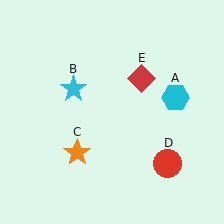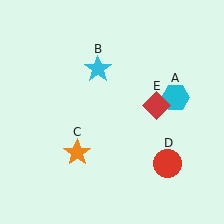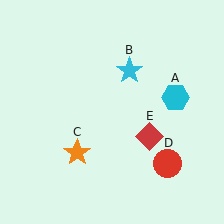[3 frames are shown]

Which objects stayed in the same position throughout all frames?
Cyan hexagon (object A) and orange star (object C) and red circle (object D) remained stationary.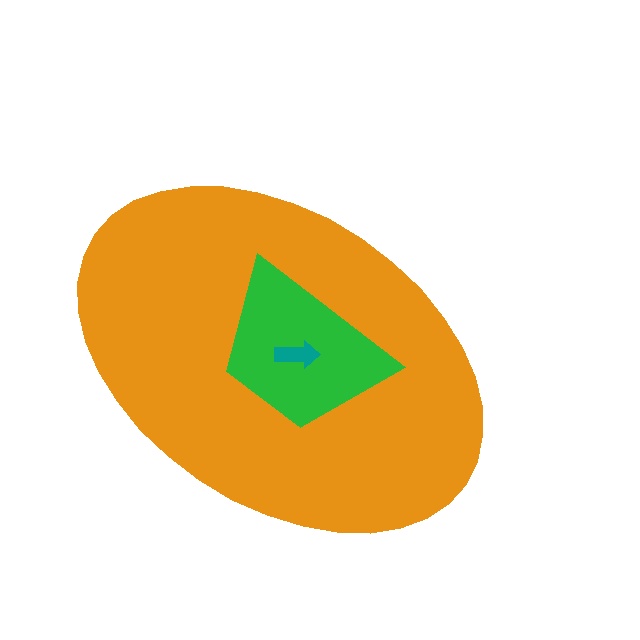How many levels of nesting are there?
3.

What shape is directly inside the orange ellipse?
The green trapezoid.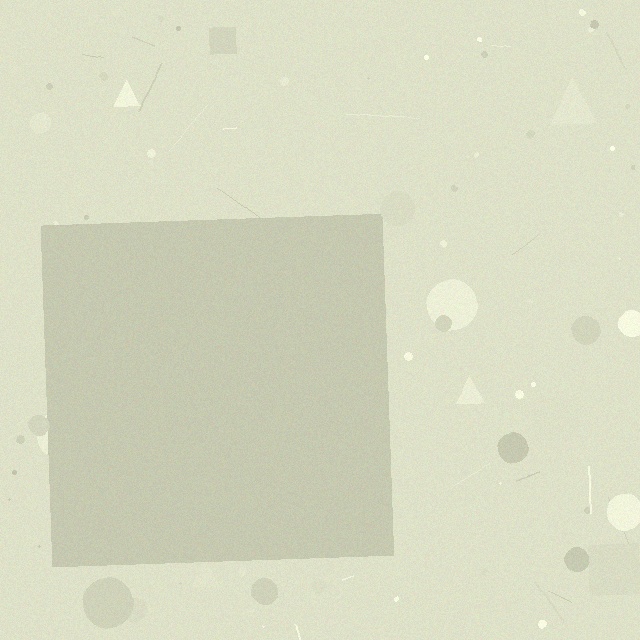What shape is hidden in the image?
A square is hidden in the image.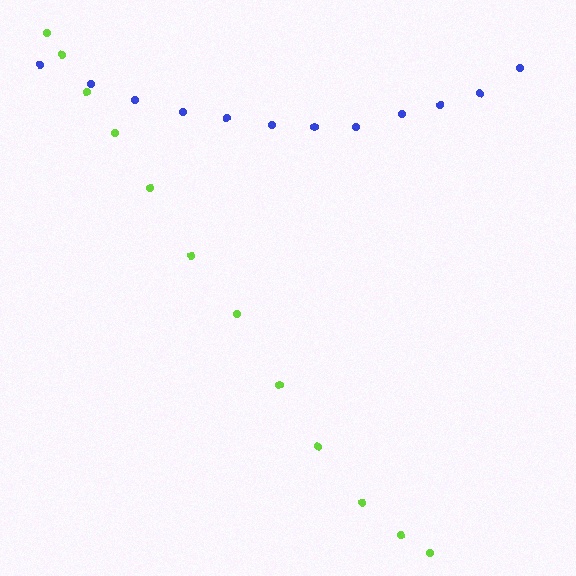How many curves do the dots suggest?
There are 2 distinct paths.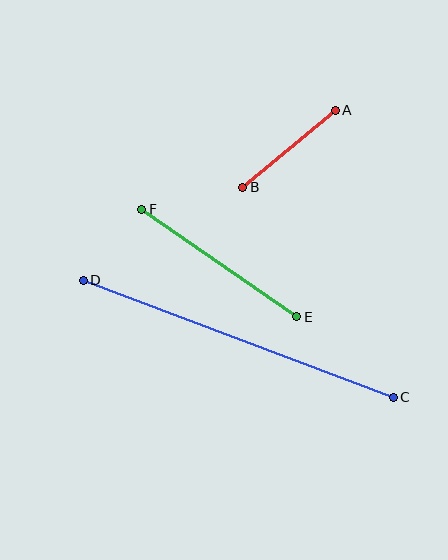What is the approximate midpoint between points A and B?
The midpoint is at approximately (289, 149) pixels.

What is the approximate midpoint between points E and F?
The midpoint is at approximately (219, 263) pixels.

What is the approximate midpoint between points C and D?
The midpoint is at approximately (238, 339) pixels.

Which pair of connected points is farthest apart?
Points C and D are farthest apart.